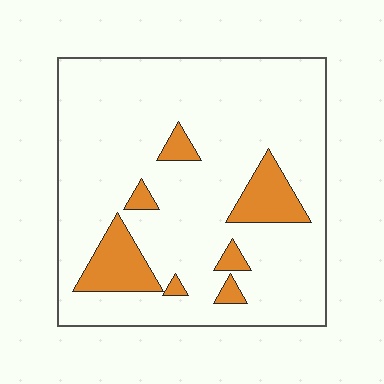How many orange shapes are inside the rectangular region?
7.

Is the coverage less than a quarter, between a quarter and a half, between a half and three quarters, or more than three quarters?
Less than a quarter.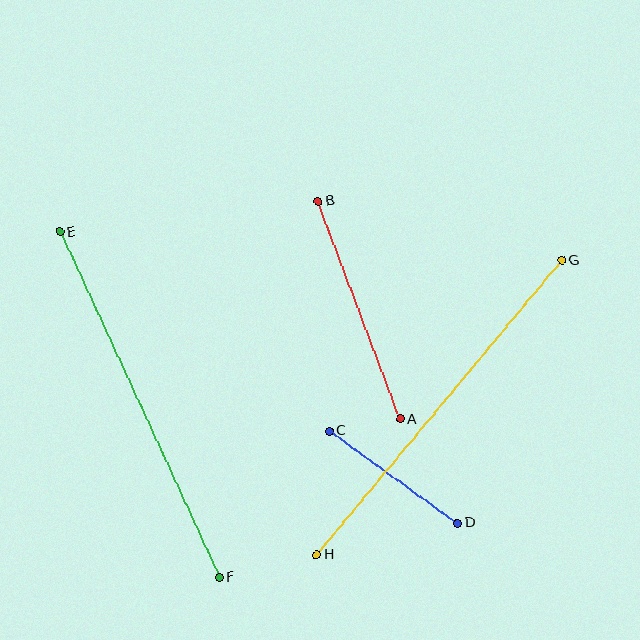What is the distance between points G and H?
The distance is approximately 383 pixels.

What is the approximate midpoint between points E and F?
The midpoint is at approximately (139, 405) pixels.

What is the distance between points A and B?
The distance is approximately 232 pixels.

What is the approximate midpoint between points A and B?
The midpoint is at approximately (359, 310) pixels.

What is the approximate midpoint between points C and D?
The midpoint is at approximately (394, 477) pixels.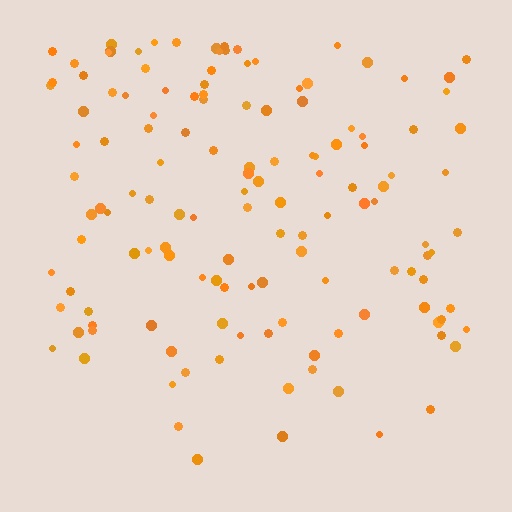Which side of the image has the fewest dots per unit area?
The bottom.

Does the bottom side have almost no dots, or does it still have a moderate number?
Still a moderate number, just noticeably fewer than the top.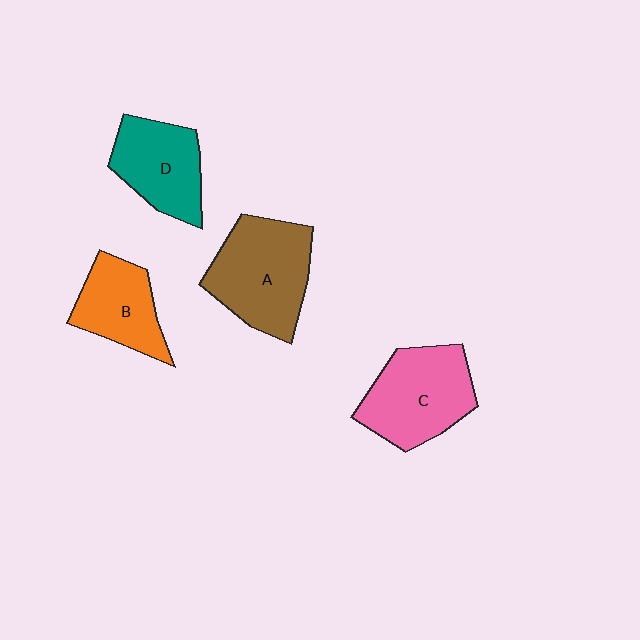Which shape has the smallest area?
Shape B (orange).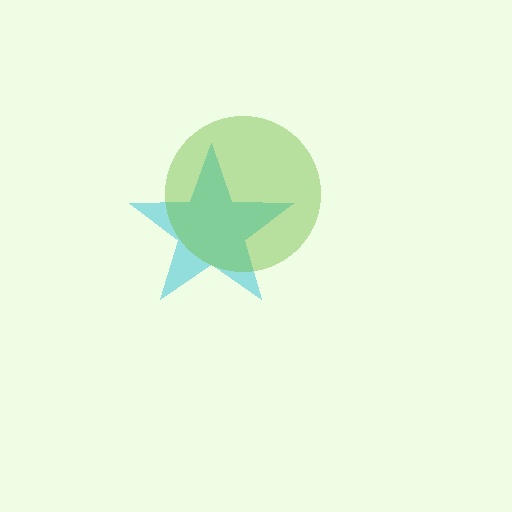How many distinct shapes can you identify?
There are 2 distinct shapes: a cyan star, a lime circle.